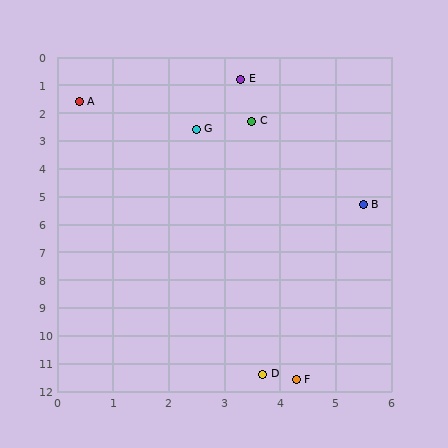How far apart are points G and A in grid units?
Points G and A are about 2.3 grid units apart.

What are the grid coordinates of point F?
Point F is at approximately (4.3, 11.6).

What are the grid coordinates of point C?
Point C is at approximately (3.5, 2.3).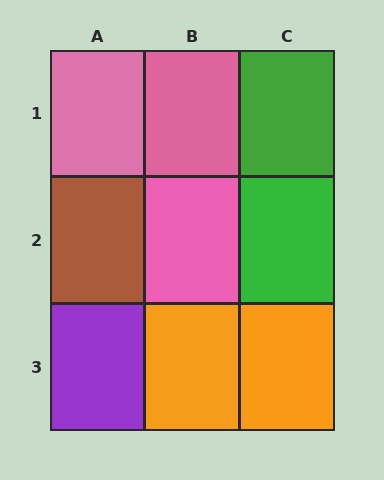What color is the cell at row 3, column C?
Orange.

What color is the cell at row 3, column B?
Orange.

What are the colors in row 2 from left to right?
Brown, pink, green.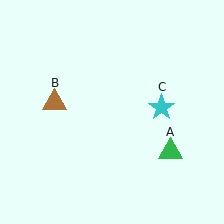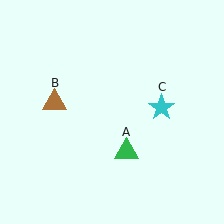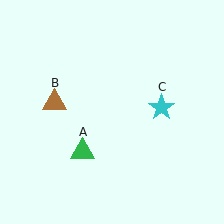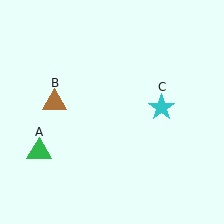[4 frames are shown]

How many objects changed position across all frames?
1 object changed position: green triangle (object A).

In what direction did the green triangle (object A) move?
The green triangle (object A) moved left.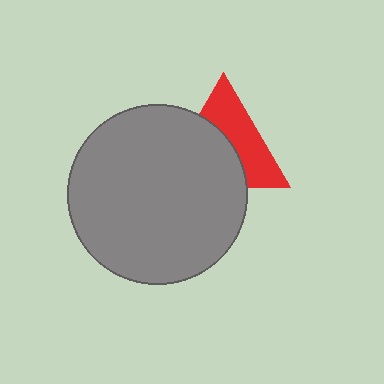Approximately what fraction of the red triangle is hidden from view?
Roughly 52% of the red triangle is hidden behind the gray circle.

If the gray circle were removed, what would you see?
You would see the complete red triangle.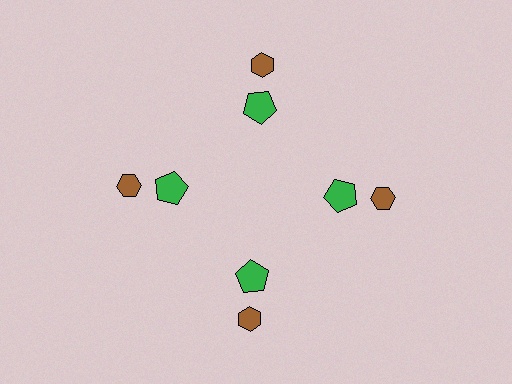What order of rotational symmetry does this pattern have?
This pattern has 4-fold rotational symmetry.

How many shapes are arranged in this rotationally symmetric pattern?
There are 8 shapes, arranged in 4 groups of 2.